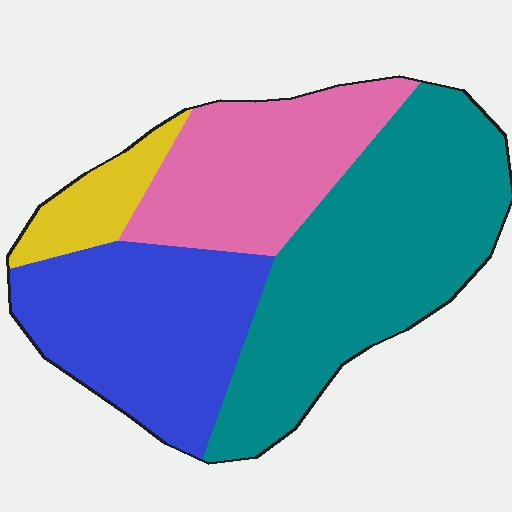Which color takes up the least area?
Yellow, at roughly 10%.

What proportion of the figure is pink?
Pink takes up about one quarter (1/4) of the figure.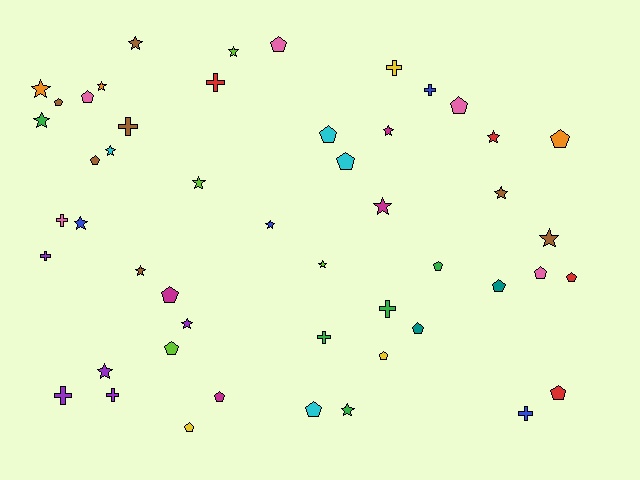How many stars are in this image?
There are 19 stars.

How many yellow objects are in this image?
There are 3 yellow objects.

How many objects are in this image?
There are 50 objects.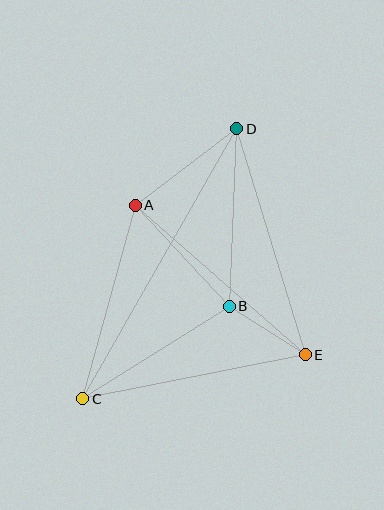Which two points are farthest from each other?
Points C and D are farthest from each other.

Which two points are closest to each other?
Points B and E are closest to each other.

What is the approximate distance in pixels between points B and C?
The distance between B and C is approximately 173 pixels.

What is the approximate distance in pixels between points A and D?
The distance between A and D is approximately 127 pixels.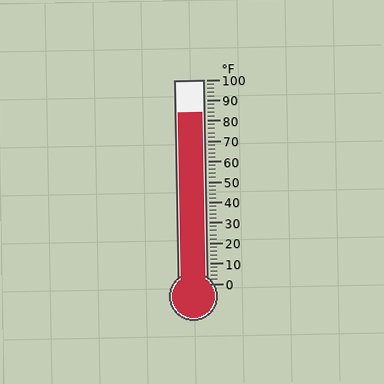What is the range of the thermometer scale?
The thermometer scale ranges from 0°F to 100°F.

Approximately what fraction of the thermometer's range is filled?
The thermometer is filled to approximately 85% of its range.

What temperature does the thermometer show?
The thermometer shows approximately 84°F.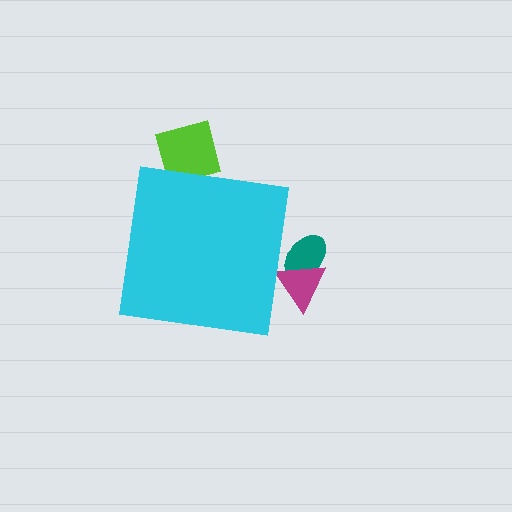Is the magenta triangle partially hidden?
Yes, the magenta triangle is partially hidden behind the cyan square.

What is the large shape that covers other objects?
A cyan square.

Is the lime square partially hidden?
Yes, the lime square is partially hidden behind the cyan square.